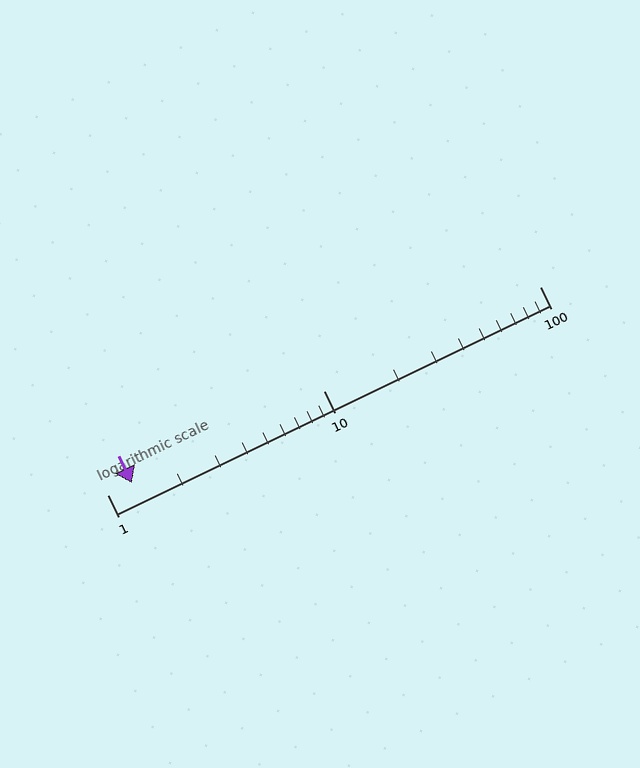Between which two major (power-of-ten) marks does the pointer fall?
The pointer is between 1 and 10.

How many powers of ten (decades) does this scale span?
The scale spans 2 decades, from 1 to 100.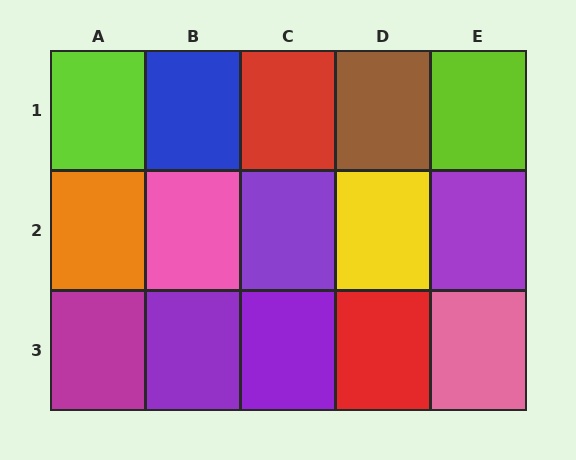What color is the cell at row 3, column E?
Pink.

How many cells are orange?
1 cell is orange.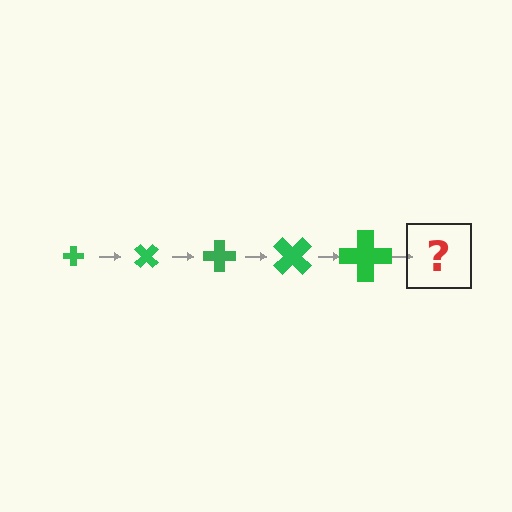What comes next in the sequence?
The next element should be a cross, larger than the previous one and rotated 225 degrees from the start.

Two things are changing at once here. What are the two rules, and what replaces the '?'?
The two rules are that the cross grows larger each step and it rotates 45 degrees each step. The '?' should be a cross, larger than the previous one and rotated 225 degrees from the start.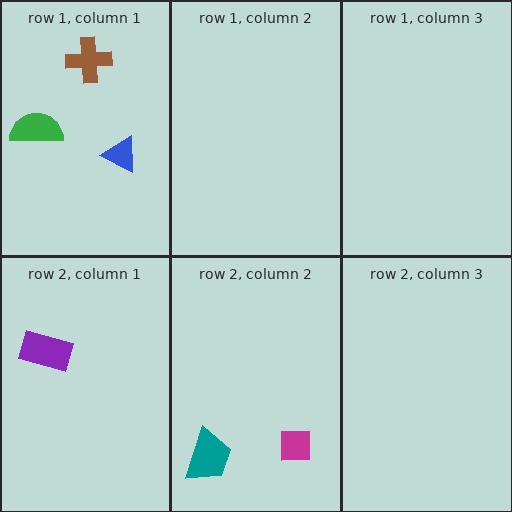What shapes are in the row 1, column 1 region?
The blue triangle, the brown cross, the green semicircle.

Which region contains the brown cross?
The row 1, column 1 region.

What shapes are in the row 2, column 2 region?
The teal trapezoid, the magenta square.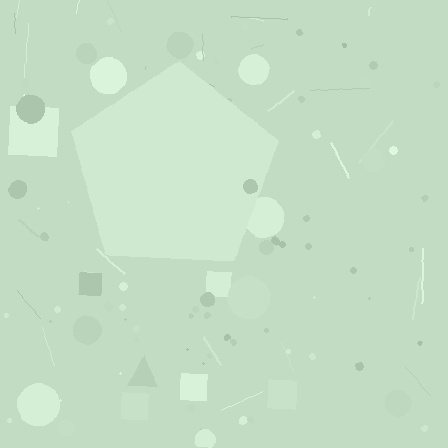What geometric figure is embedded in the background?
A pentagon is embedded in the background.